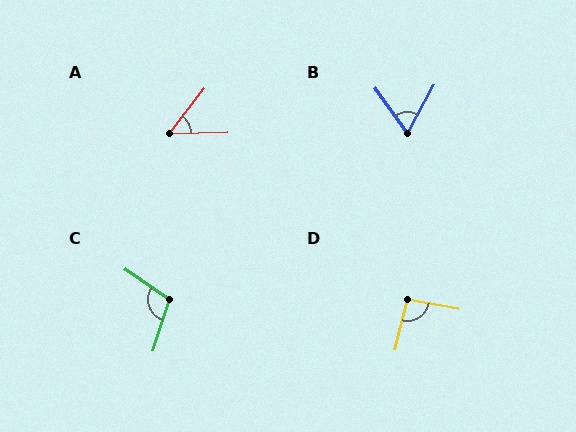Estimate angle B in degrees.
Approximately 64 degrees.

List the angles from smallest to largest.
A (50°), B (64°), D (94°), C (106°).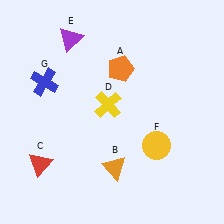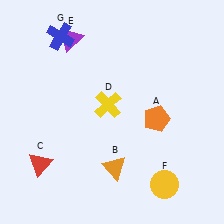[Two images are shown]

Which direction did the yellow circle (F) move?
The yellow circle (F) moved down.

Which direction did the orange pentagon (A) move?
The orange pentagon (A) moved down.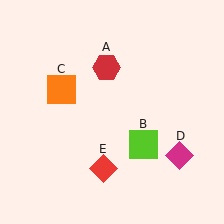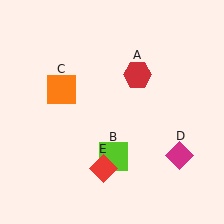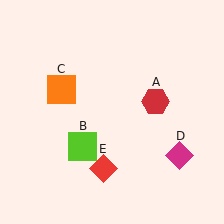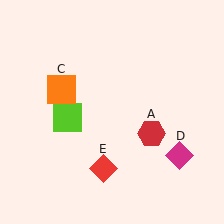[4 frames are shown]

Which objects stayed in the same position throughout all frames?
Orange square (object C) and magenta diamond (object D) and red diamond (object E) remained stationary.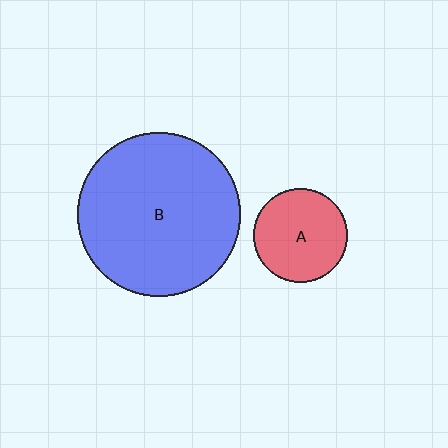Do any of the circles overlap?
No, none of the circles overlap.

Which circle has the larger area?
Circle B (blue).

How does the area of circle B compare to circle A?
Approximately 3.0 times.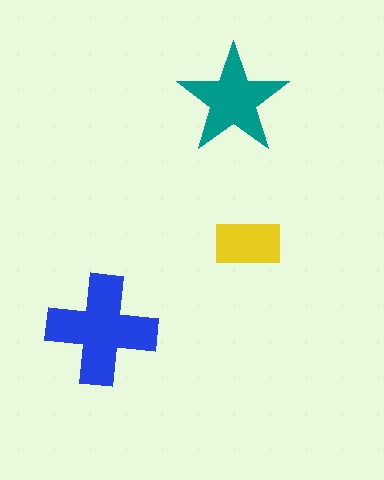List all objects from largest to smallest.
The blue cross, the teal star, the yellow rectangle.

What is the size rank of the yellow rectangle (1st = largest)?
3rd.